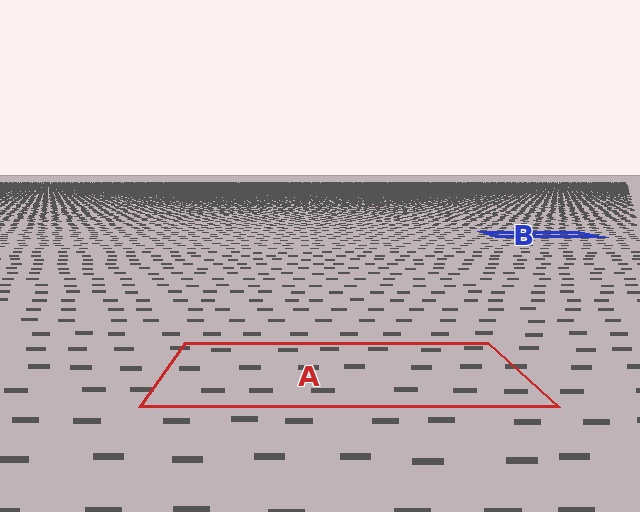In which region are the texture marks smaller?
The texture marks are smaller in region B, because it is farther away.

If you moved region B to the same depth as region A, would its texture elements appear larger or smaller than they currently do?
They would appear larger. At a closer depth, the same texture elements are projected at a bigger on-screen size.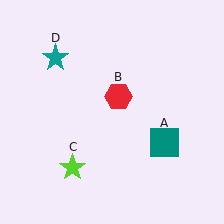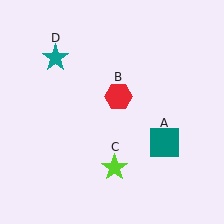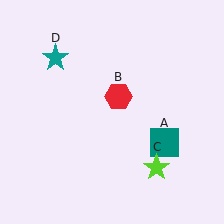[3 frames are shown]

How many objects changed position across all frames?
1 object changed position: lime star (object C).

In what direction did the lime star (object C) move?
The lime star (object C) moved right.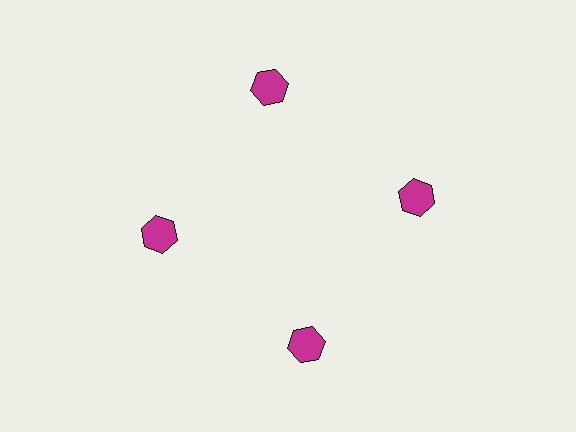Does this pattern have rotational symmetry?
Yes, this pattern has 4-fold rotational symmetry. It looks the same after rotating 90 degrees around the center.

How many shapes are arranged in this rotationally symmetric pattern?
There are 4 shapes, arranged in 4 groups of 1.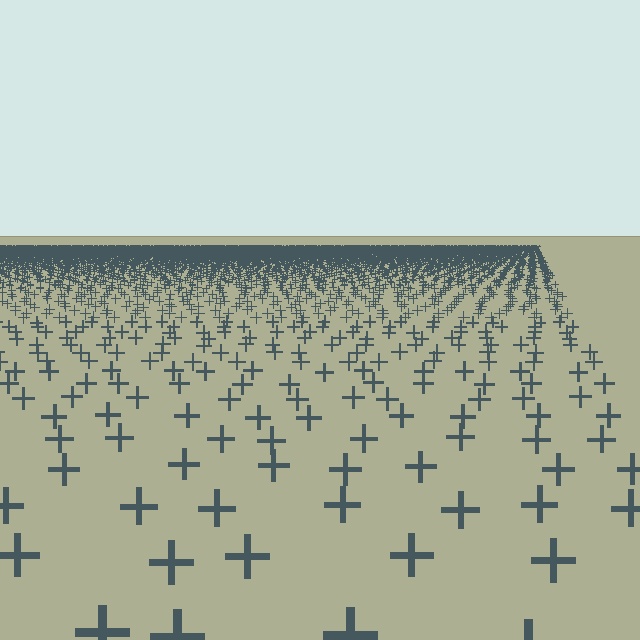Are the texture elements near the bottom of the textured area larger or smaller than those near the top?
Larger. Near the bottom, elements are closer to the viewer and appear at a bigger on-screen size.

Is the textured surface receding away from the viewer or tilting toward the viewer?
The surface is receding away from the viewer. Texture elements get smaller and denser toward the top.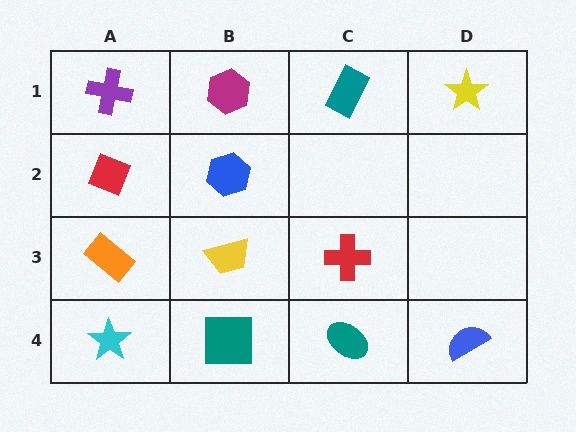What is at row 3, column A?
An orange rectangle.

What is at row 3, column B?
A yellow trapezoid.